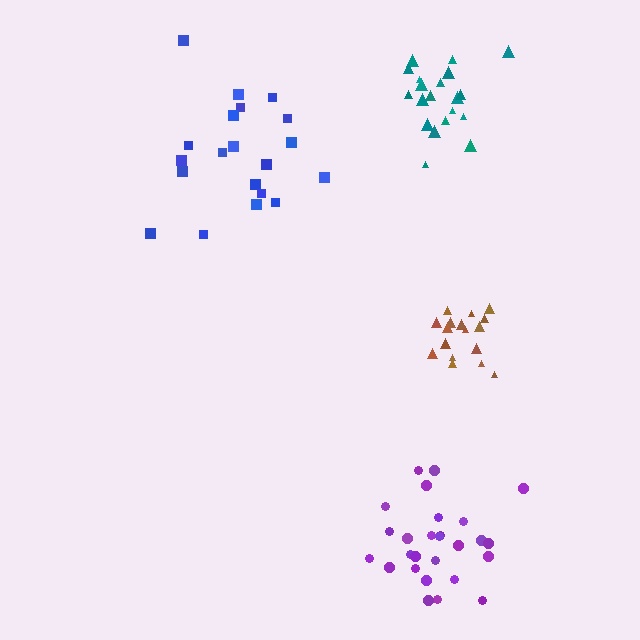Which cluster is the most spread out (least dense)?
Blue.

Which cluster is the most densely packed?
Brown.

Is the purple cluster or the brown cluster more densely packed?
Brown.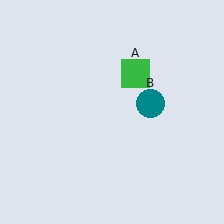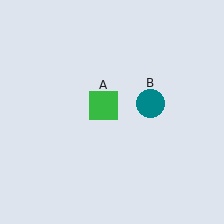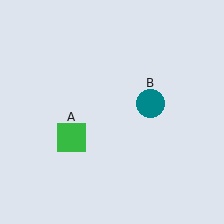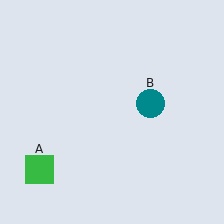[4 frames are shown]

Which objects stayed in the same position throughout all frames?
Teal circle (object B) remained stationary.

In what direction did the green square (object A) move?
The green square (object A) moved down and to the left.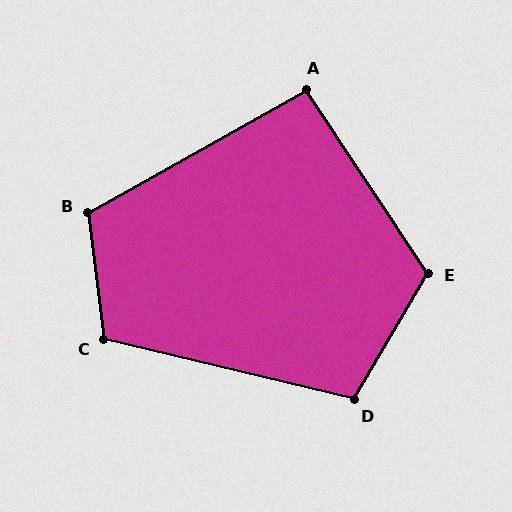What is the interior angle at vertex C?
Approximately 111 degrees (obtuse).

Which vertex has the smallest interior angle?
A, at approximately 94 degrees.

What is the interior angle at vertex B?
Approximately 112 degrees (obtuse).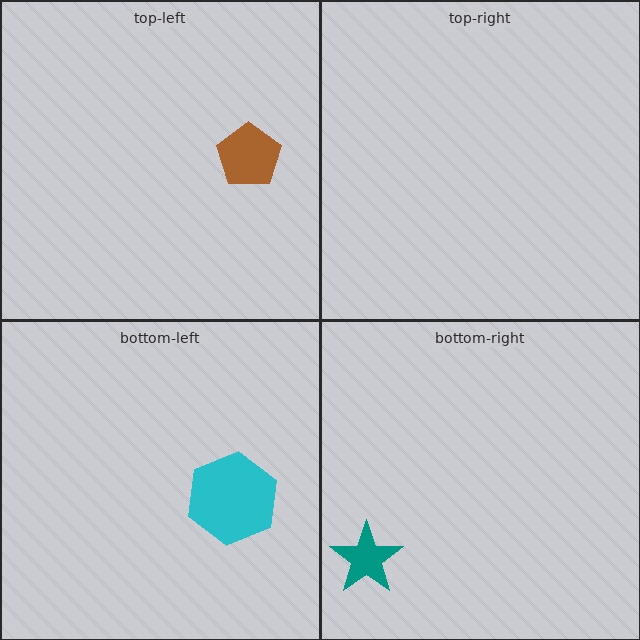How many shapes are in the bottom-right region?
1.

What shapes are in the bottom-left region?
The cyan hexagon.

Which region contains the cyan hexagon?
The bottom-left region.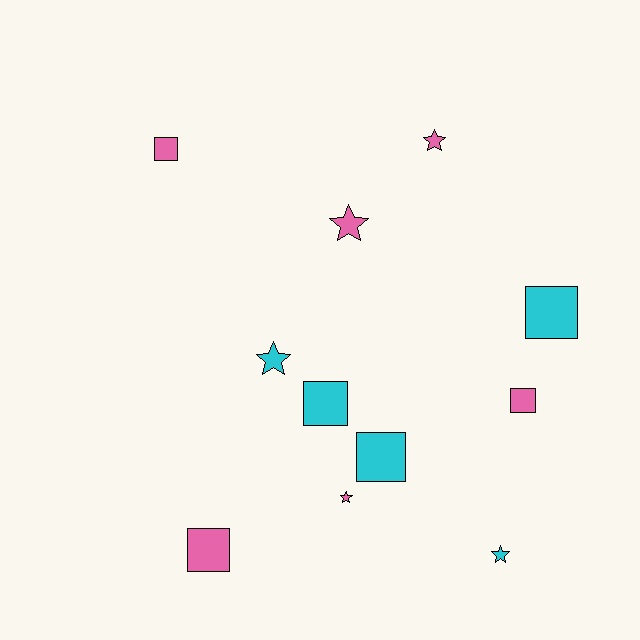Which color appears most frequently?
Pink, with 6 objects.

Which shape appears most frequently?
Square, with 6 objects.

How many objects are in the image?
There are 11 objects.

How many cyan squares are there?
There are 3 cyan squares.